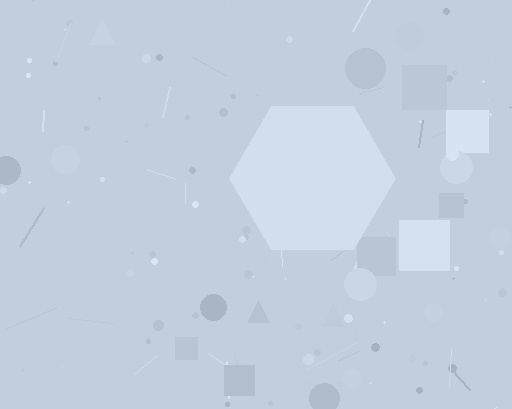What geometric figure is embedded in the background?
A hexagon is embedded in the background.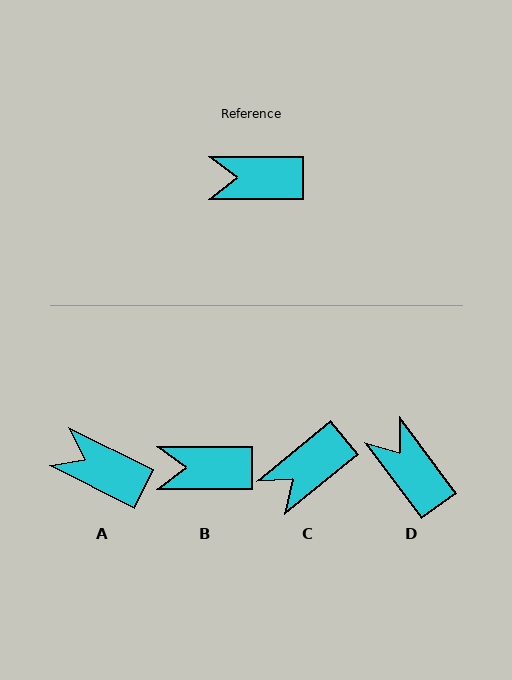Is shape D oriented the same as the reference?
No, it is off by about 53 degrees.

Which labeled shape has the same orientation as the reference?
B.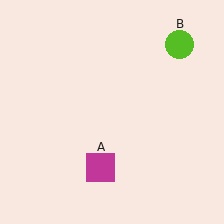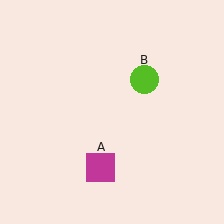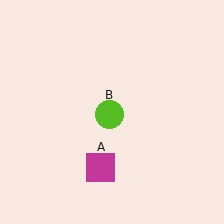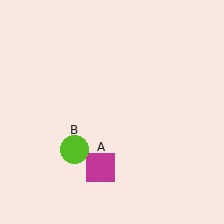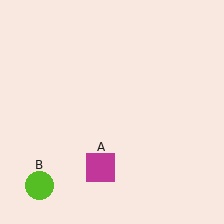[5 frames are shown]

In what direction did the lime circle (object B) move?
The lime circle (object B) moved down and to the left.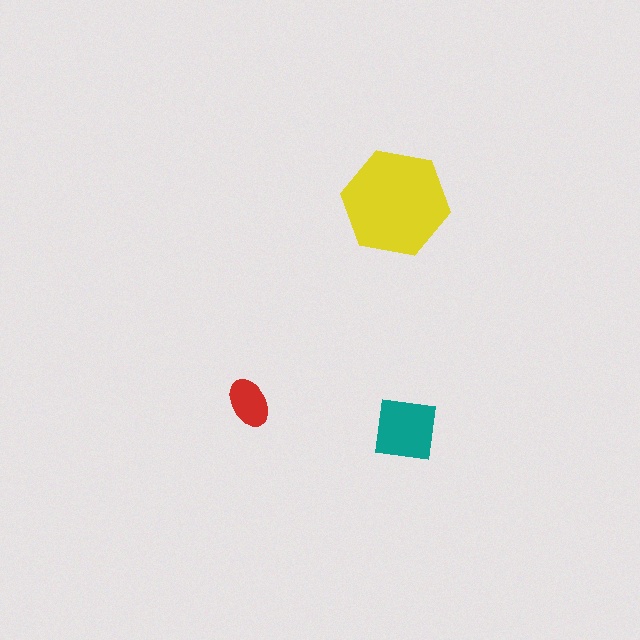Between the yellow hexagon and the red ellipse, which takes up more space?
The yellow hexagon.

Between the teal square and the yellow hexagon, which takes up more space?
The yellow hexagon.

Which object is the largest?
The yellow hexagon.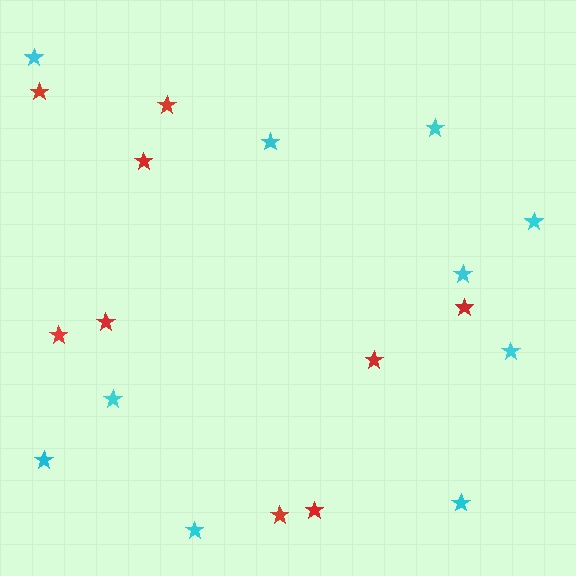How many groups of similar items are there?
There are 2 groups: one group of red stars (9) and one group of cyan stars (10).